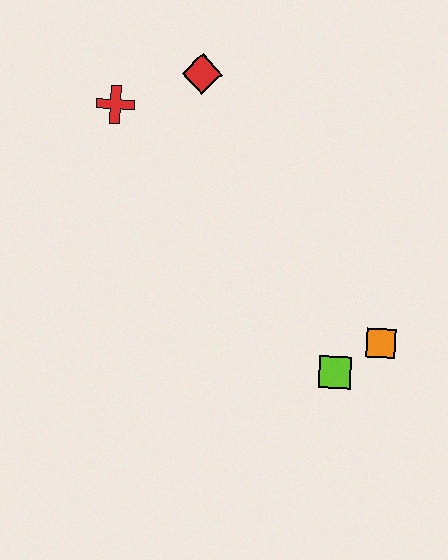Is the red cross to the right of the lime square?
No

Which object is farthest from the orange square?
The red cross is farthest from the orange square.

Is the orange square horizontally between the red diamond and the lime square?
No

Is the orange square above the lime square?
Yes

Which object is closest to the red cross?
The red diamond is closest to the red cross.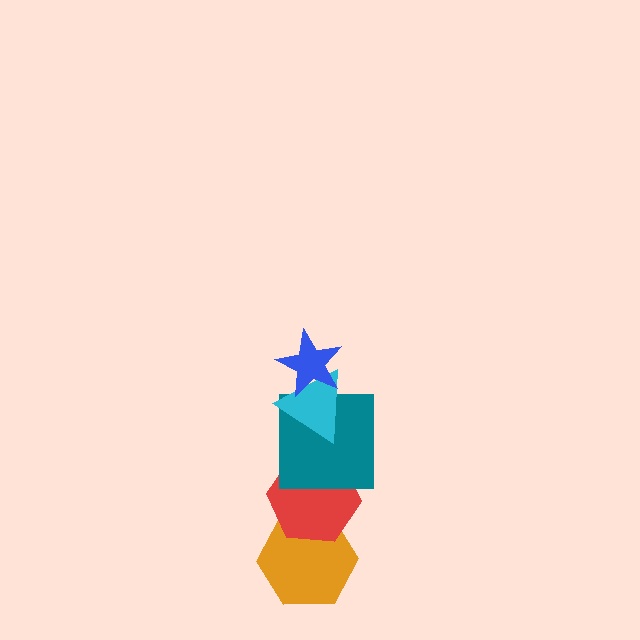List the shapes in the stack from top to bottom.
From top to bottom: the blue star, the cyan triangle, the teal square, the red hexagon, the orange hexagon.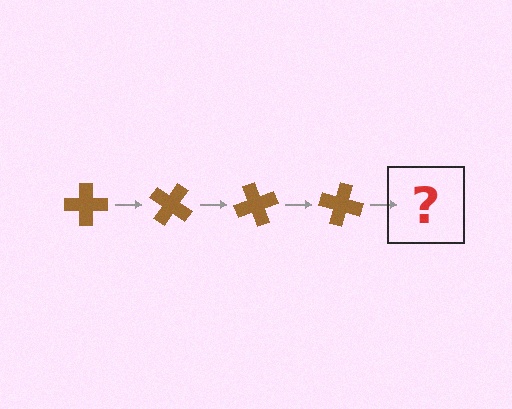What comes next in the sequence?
The next element should be a brown cross rotated 140 degrees.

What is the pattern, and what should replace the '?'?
The pattern is that the cross rotates 35 degrees each step. The '?' should be a brown cross rotated 140 degrees.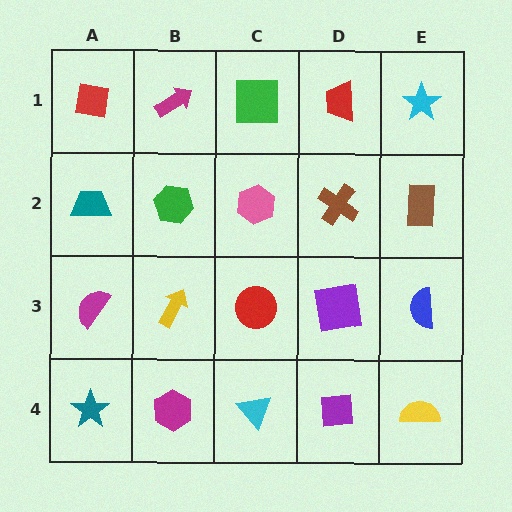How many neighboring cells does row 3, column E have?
3.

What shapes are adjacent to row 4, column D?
A purple square (row 3, column D), a cyan triangle (row 4, column C), a yellow semicircle (row 4, column E).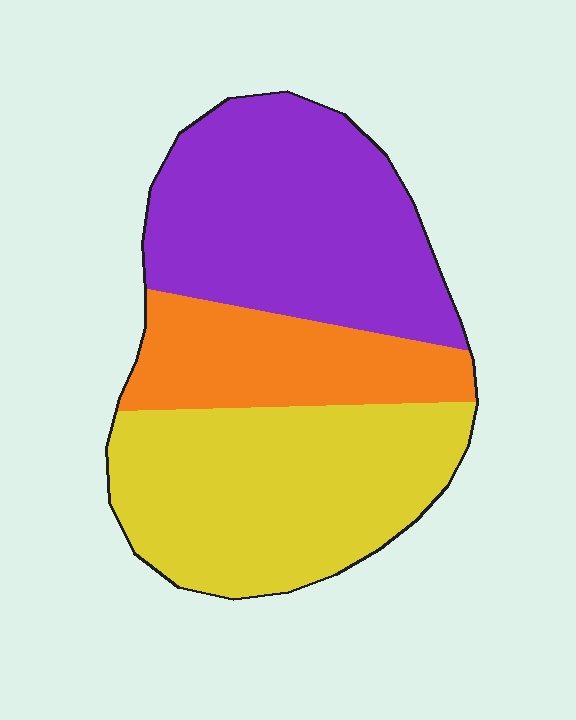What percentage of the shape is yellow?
Yellow covers around 40% of the shape.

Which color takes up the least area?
Orange, at roughly 20%.